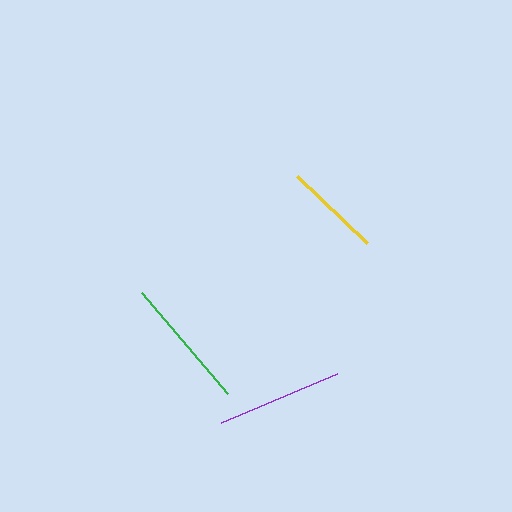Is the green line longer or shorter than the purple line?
The green line is longer than the purple line.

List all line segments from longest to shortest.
From longest to shortest: green, purple, yellow.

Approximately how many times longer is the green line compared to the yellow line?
The green line is approximately 1.4 times the length of the yellow line.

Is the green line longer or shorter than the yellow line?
The green line is longer than the yellow line.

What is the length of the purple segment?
The purple segment is approximately 126 pixels long.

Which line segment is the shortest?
The yellow line is the shortest at approximately 97 pixels.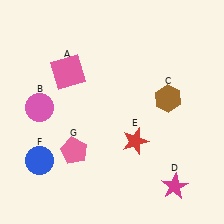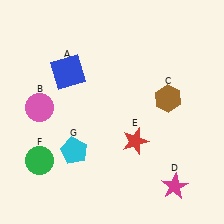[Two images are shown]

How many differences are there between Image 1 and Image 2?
There are 3 differences between the two images.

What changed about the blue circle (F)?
In Image 1, F is blue. In Image 2, it changed to green.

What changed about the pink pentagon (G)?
In Image 1, G is pink. In Image 2, it changed to cyan.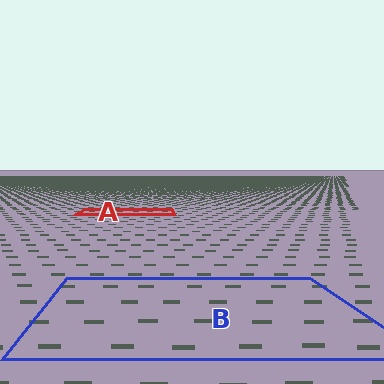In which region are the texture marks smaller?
The texture marks are smaller in region A, because it is farther away.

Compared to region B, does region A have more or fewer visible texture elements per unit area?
Region A has more texture elements per unit area — they are packed more densely because it is farther away.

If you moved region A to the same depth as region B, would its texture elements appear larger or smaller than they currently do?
They would appear larger. At a closer depth, the same texture elements are projected at a bigger on-screen size.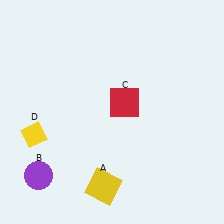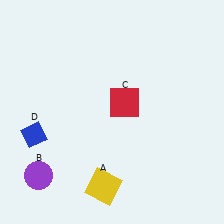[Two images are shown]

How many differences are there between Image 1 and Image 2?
There is 1 difference between the two images.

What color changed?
The diamond (D) changed from yellow in Image 1 to blue in Image 2.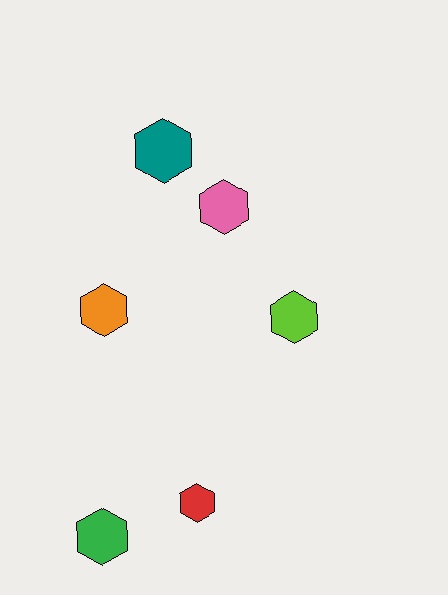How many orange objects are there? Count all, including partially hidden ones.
There is 1 orange object.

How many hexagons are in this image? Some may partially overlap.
There are 6 hexagons.